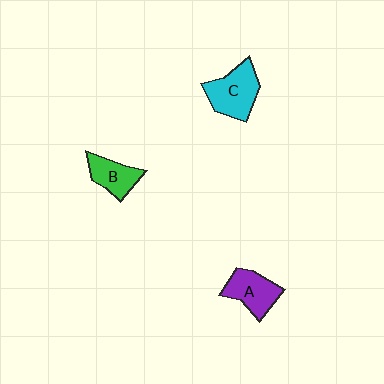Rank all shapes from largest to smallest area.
From largest to smallest: C (cyan), A (purple), B (green).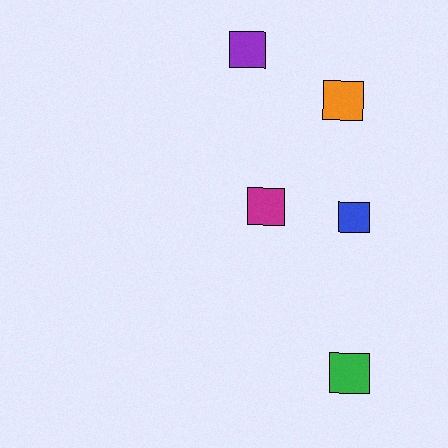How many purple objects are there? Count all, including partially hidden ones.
There is 1 purple object.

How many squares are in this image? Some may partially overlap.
There are 5 squares.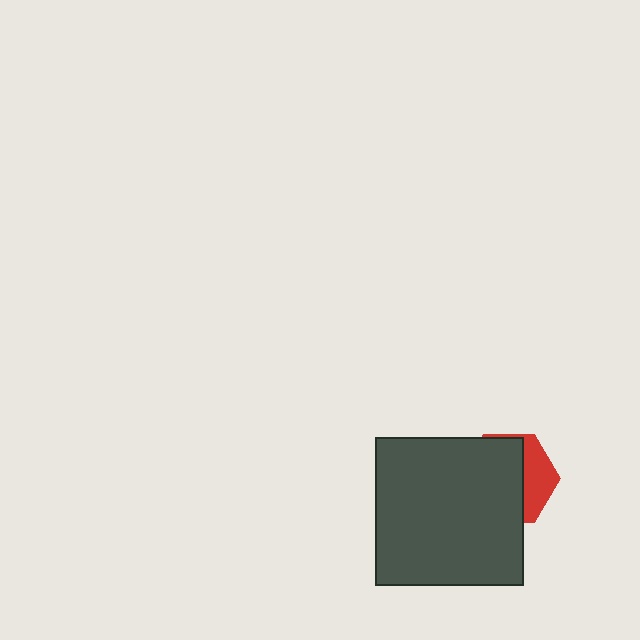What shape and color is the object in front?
The object in front is a dark gray square.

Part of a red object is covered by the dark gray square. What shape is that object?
It is a hexagon.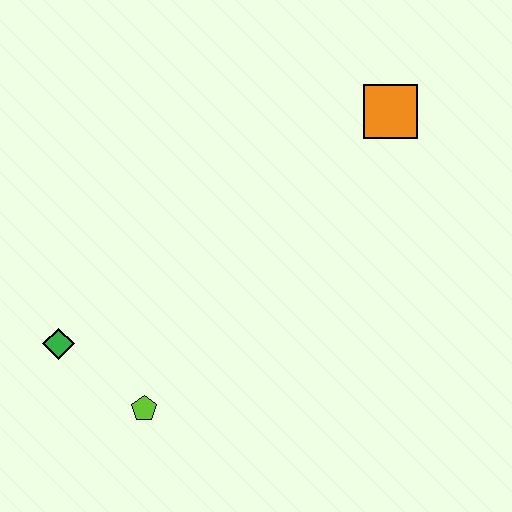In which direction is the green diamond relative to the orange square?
The green diamond is to the left of the orange square.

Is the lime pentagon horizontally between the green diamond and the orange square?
Yes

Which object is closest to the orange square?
The lime pentagon is closest to the orange square.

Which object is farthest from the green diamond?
The orange square is farthest from the green diamond.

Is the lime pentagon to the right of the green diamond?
Yes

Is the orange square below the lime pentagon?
No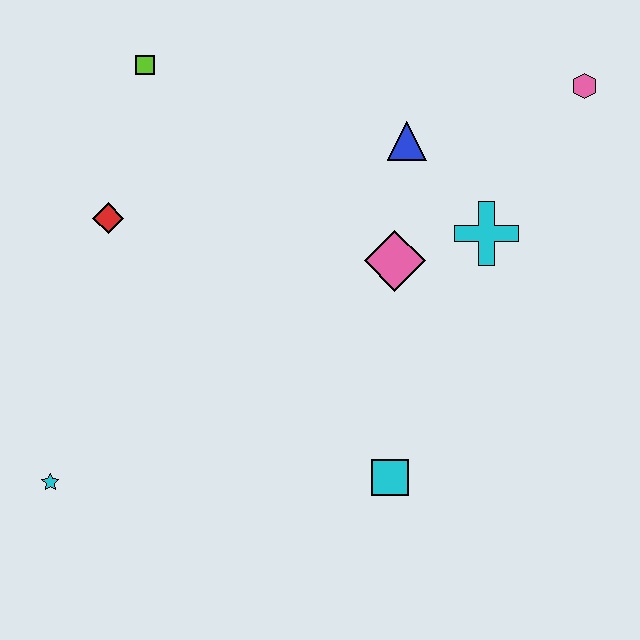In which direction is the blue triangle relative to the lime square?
The blue triangle is to the right of the lime square.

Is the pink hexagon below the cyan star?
No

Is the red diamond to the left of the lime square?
Yes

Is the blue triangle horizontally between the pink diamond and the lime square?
No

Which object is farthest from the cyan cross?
The cyan star is farthest from the cyan cross.